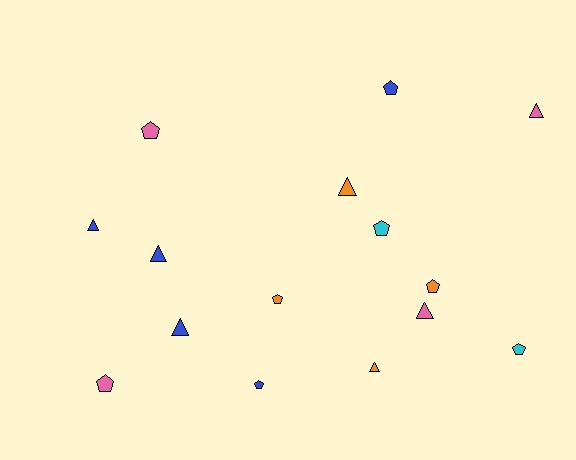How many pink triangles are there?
There are 2 pink triangles.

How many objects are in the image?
There are 15 objects.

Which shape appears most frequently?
Pentagon, with 8 objects.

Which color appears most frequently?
Blue, with 5 objects.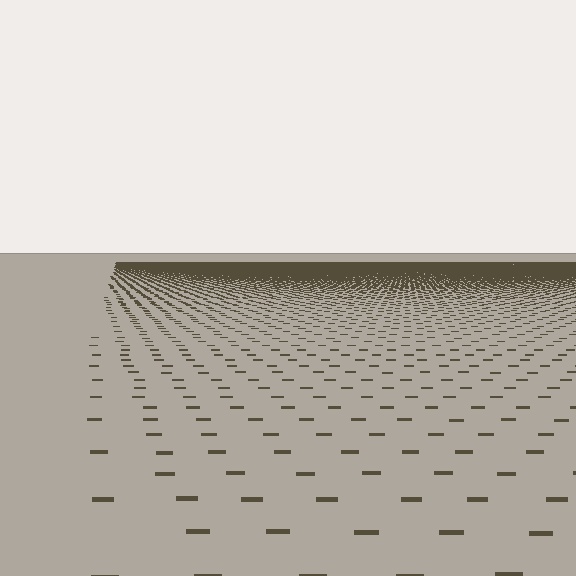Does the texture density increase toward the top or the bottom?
Density increases toward the top.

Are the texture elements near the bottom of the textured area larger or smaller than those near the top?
Larger. Near the bottom, elements are closer to the viewer and appear at a bigger on-screen size.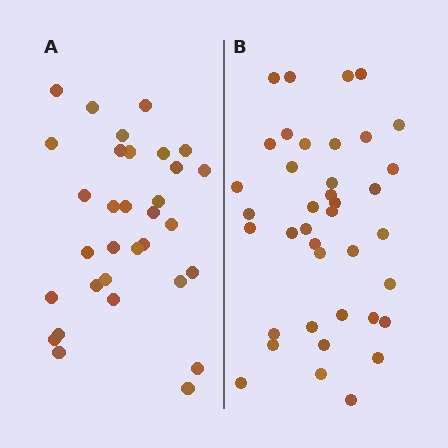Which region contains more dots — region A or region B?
Region B (the right region) has more dots.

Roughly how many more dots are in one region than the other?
Region B has roughly 8 or so more dots than region A.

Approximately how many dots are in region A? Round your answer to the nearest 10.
About 30 dots. (The exact count is 32, which rounds to 30.)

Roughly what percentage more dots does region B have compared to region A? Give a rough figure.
About 20% more.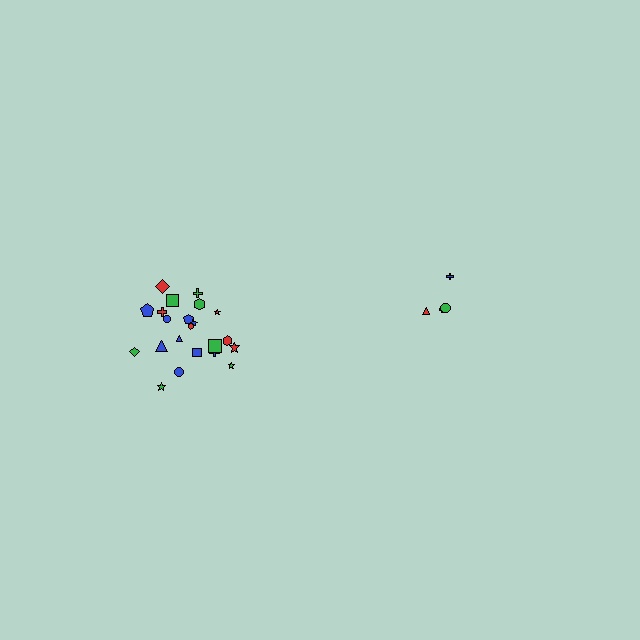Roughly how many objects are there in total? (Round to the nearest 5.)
Roughly 25 objects in total.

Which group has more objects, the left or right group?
The left group.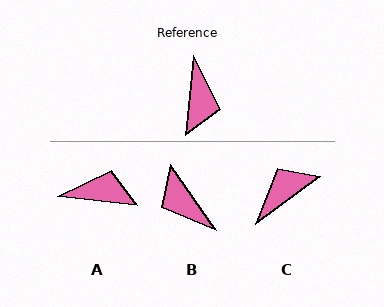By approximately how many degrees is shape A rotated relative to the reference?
Approximately 89 degrees counter-clockwise.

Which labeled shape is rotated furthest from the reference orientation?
B, about 139 degrees away.